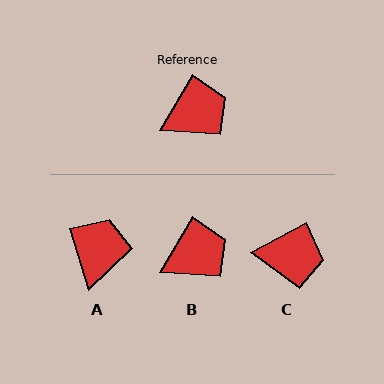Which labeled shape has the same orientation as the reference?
B.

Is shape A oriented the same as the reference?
No, it is off by about 47 degrees.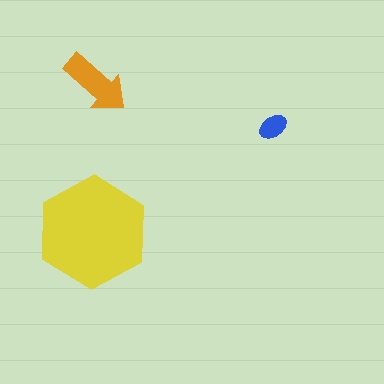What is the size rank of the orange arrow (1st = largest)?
2nd.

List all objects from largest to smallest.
The yellow hexagon, the orange arrow, the blue ellipse.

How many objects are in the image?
There are 3 objects in the image.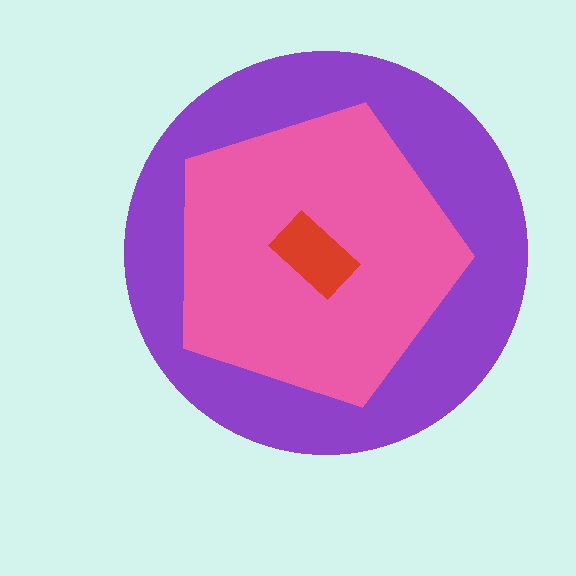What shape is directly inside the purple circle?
The pink pentagon.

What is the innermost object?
The red rectangle.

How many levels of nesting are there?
3.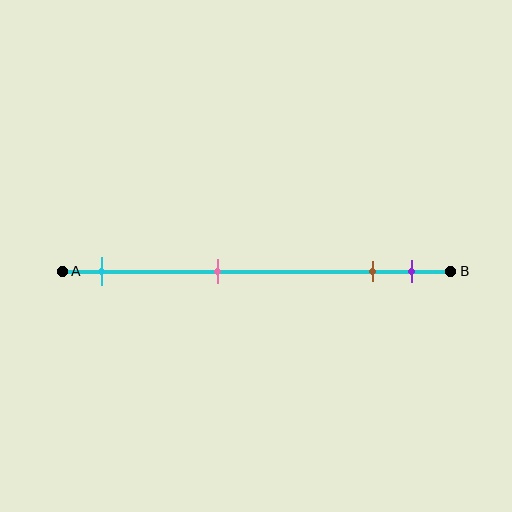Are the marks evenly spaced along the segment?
No, the marks are not evenly spaced.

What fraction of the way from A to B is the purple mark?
The purple mark is approximately 90% (0.9) of the way from A to B.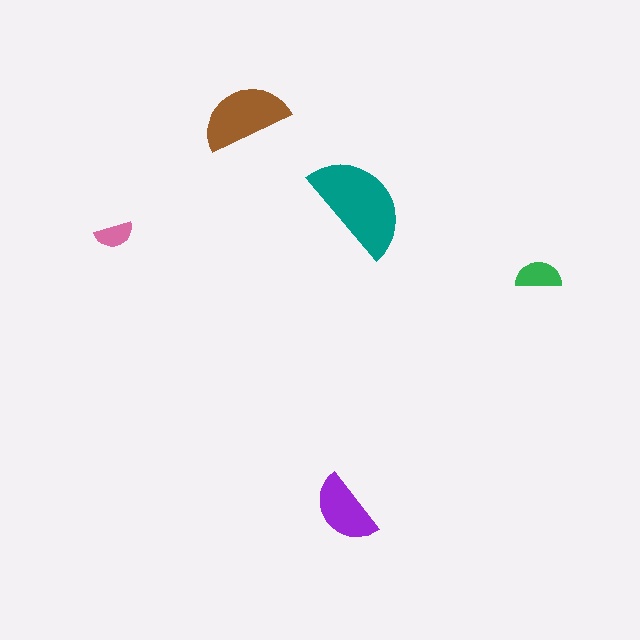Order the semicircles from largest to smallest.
the teal one, the brown one, the purple one, the green one, the pink one.